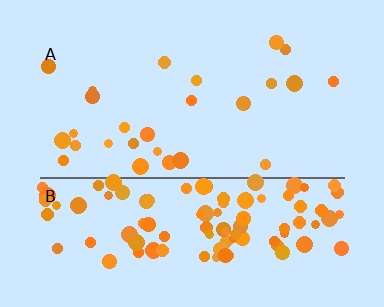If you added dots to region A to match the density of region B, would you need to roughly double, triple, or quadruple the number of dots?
Approximately quadruple.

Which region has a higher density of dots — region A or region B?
B (the bottom).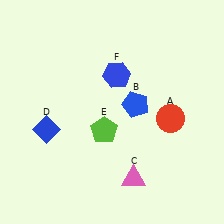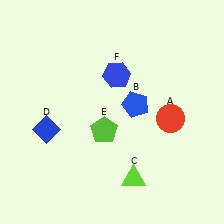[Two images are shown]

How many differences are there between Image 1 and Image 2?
There is 1 difference between the two images.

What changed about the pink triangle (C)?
In Image 1, C is pink. In Image 2, it changed to lime.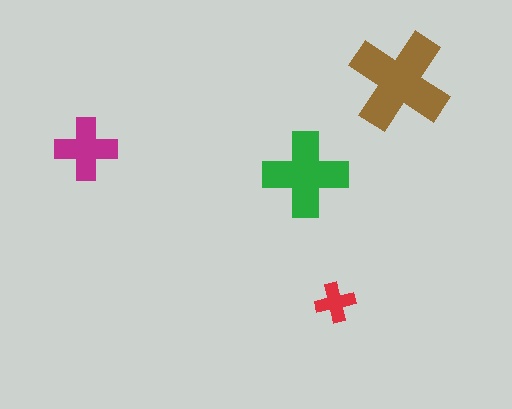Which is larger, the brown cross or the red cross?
The brown one.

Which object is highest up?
The brown cross is topmost.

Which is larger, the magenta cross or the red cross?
The magenta one.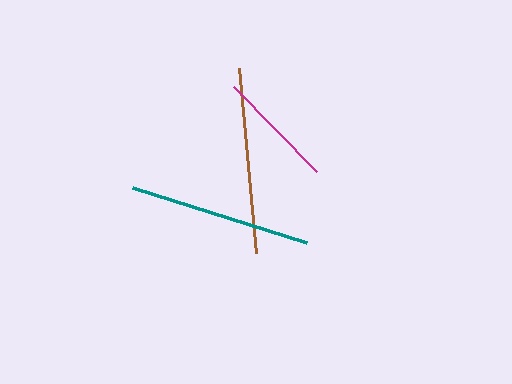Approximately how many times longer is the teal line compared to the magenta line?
The teal line is approximately 1.5 times the length of the magenta line.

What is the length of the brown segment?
The brown segment is approximately 186 pixels long.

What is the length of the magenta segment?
The magenta segment is approximately 119 pixels long.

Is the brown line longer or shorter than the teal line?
The brown line is longer than the teal line.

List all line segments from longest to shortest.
From longest to shortest: brown, teal, magenta.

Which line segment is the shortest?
The magenta line is the shortest at approximately 119 pixels.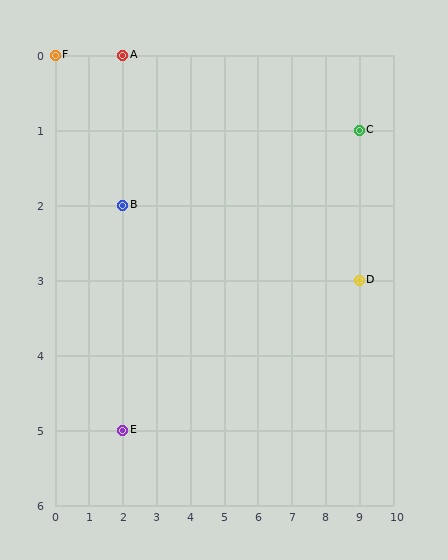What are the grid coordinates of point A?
Point A is at grid coordinates (2, 0).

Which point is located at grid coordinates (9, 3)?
Point D is at (9, 3).